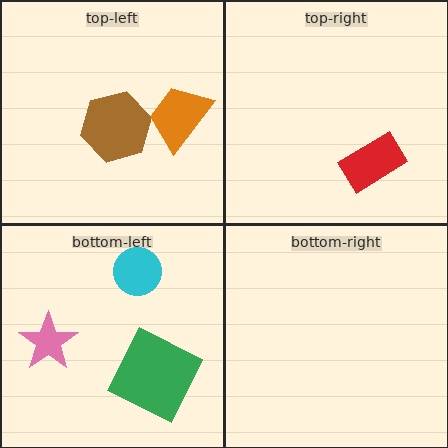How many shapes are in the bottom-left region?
3.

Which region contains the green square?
The bottom-left region.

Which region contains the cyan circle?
The bottom-left region.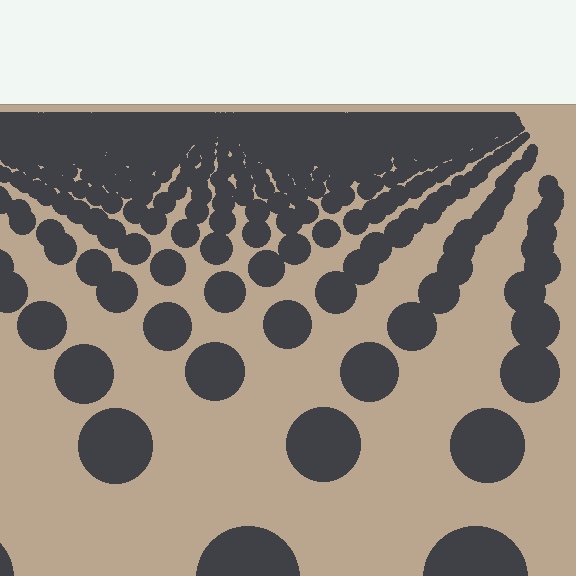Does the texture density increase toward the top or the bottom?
Density increases toward the top.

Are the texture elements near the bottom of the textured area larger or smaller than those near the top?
Larger. Near the bottom, elements are closer to the viewer and appear at a bigger on-screen size.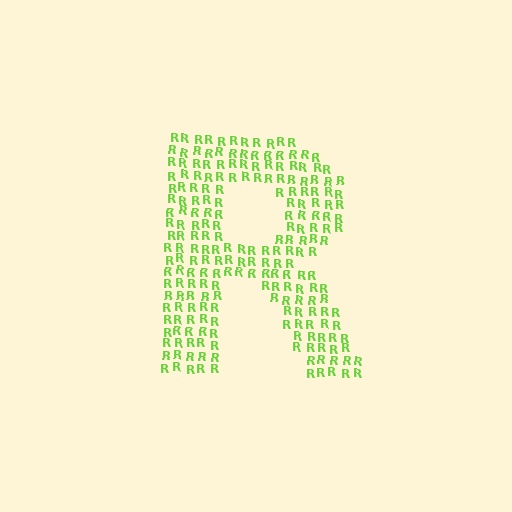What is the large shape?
The large shape is the letter R.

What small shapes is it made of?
It is made of small letter R's.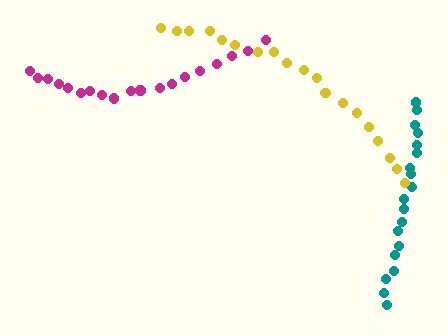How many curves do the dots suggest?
There are 3 distinct paths.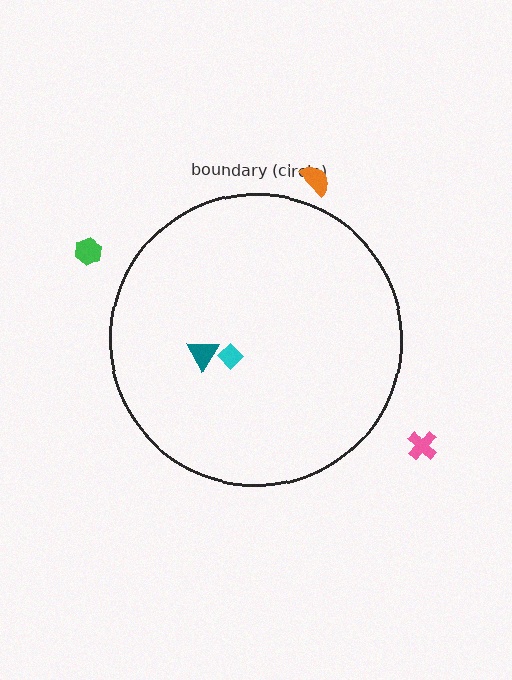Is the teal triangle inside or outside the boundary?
Inside.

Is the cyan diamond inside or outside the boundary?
Inside.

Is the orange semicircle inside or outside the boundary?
Outside.